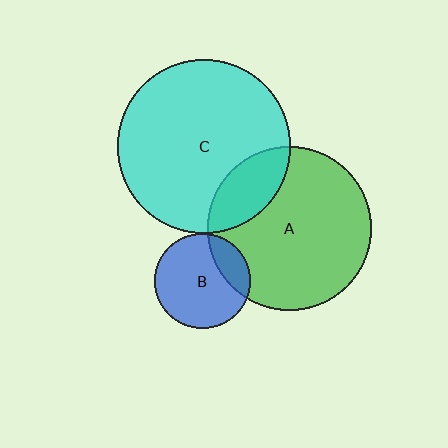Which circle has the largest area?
Circle C (cyan).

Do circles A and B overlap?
Yes.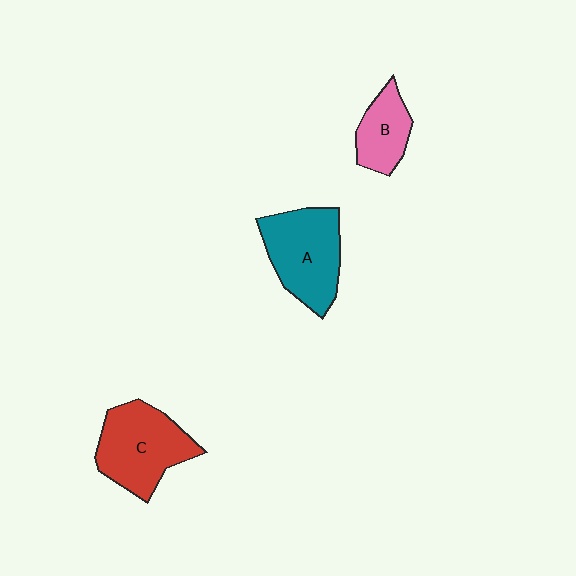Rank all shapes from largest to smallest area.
From largest to smallest: C (red), A (teal), B (pink).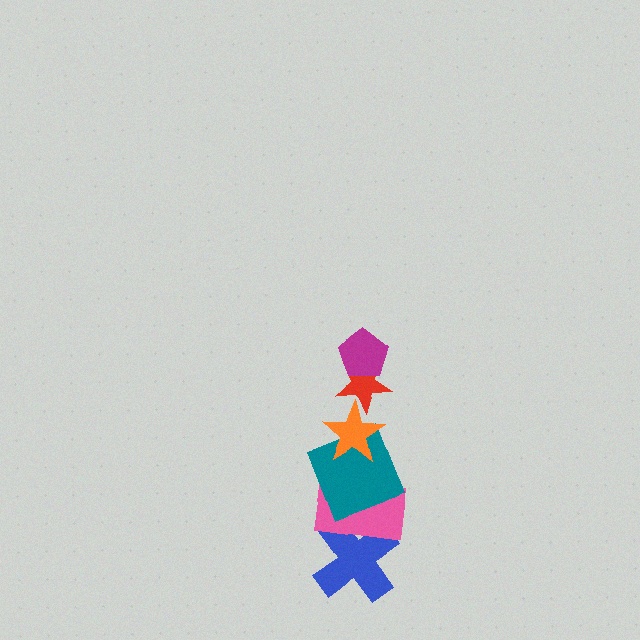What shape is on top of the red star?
The magenta pentagon is on top of the red star.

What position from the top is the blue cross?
The blue cross is 6th from the top.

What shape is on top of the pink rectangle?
The teal square is on top of the pink rectangle.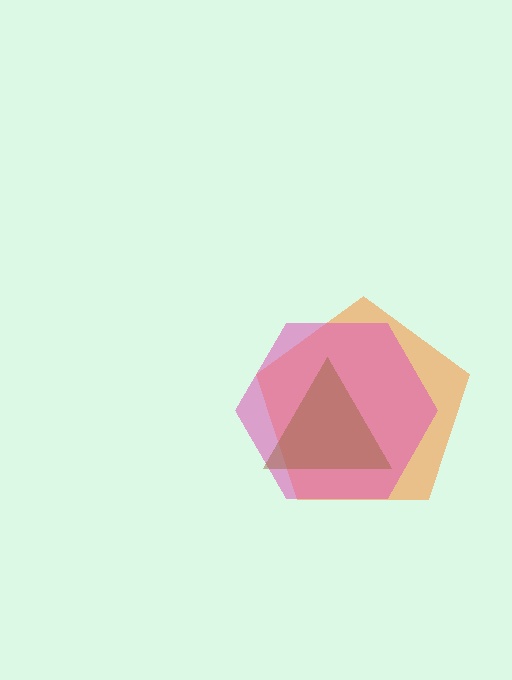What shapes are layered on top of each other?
The layered shapes are: an orange pentagon, a pink hexagon, a brown triangle.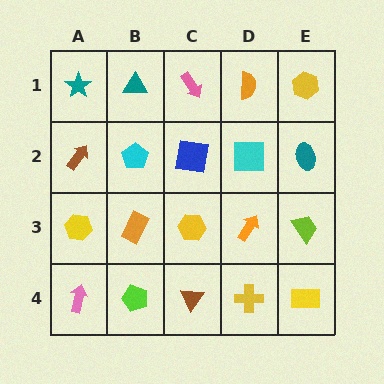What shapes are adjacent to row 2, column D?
An orange semicircle (row 1, column D), an orange arrow (row 3, column D), a blue square (row 2, column C), a teal ellipse (row 2, column E).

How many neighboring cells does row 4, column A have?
2.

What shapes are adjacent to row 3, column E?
A teal ellipse (row 2, column E), a yellow rectangle (row 4, column E), an orange arrow (row 3, column D).